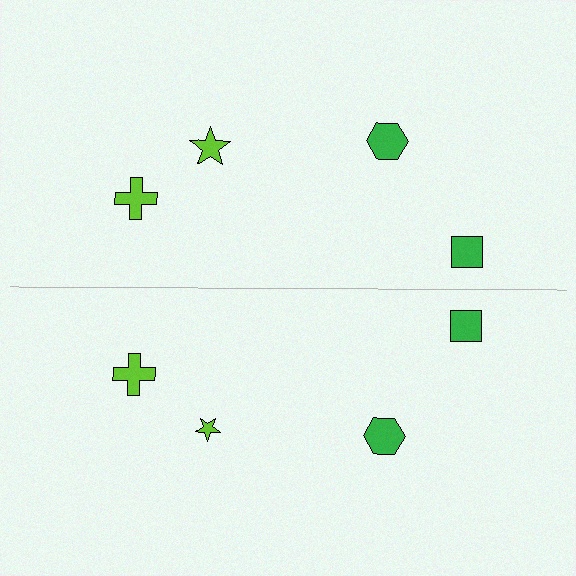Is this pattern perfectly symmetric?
No, the pattern is not perfectly symmetric. The lime star on the bottom side has a different size than its mirror counterpart.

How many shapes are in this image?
There are 8 shapes in this image.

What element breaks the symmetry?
The lime star on the bottom side has a different size than its mirror counterpart.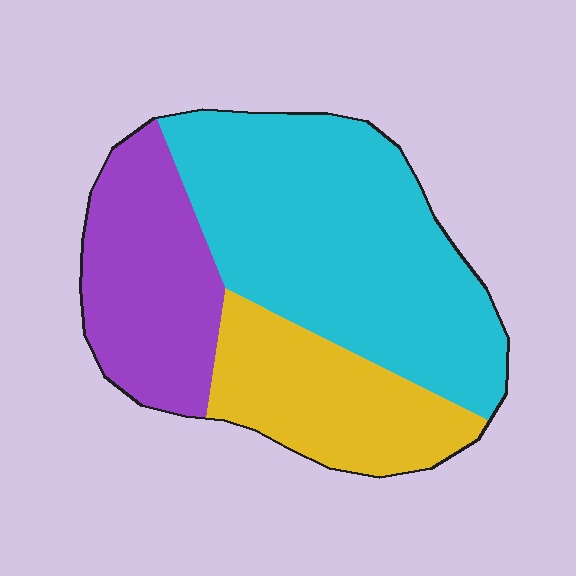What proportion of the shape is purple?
Purple covers 26% of the shape.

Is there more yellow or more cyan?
Cyan.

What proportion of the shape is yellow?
Yellow covers 24% of the shape.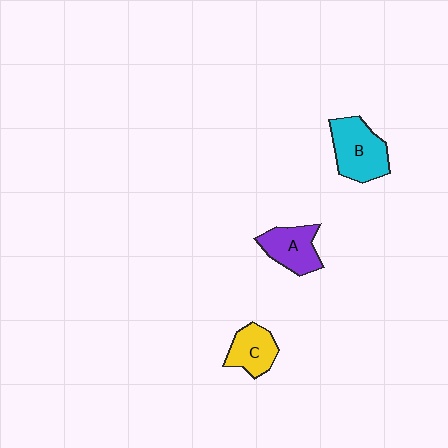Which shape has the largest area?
Shape B (cyan).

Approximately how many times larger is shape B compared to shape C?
Approximately 1.5 times.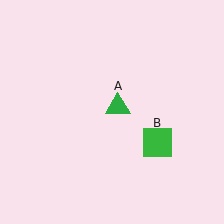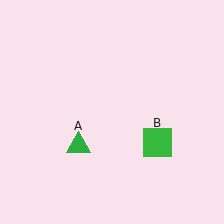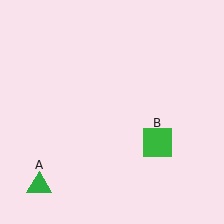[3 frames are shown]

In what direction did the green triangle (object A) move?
The green triangle (object A) moved down and to the left.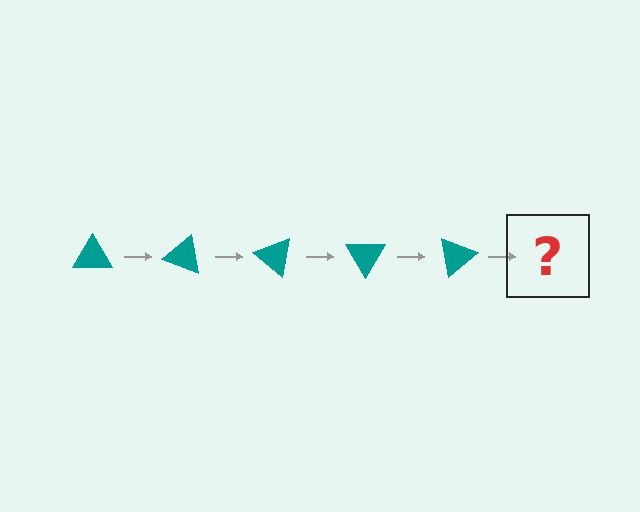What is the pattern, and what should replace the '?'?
The pattern is that the triangle rotates 20 degrees each step. The '?' should be a teal triangle rotated 100 degrees.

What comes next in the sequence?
The next element should be a teal triangle rotated 100 degrees.